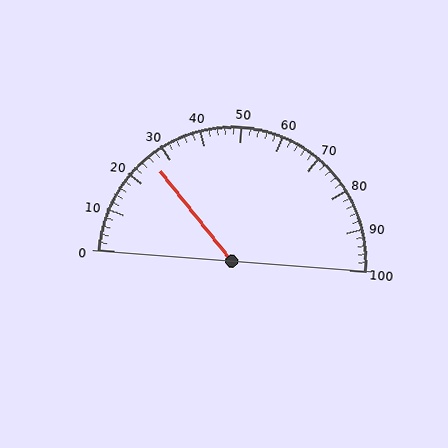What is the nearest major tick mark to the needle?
The nearest major tick mark is 30.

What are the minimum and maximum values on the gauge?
The gauge ranges from 0 to 100.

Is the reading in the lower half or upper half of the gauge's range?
The reading is in the lower half of the range (0 to 100).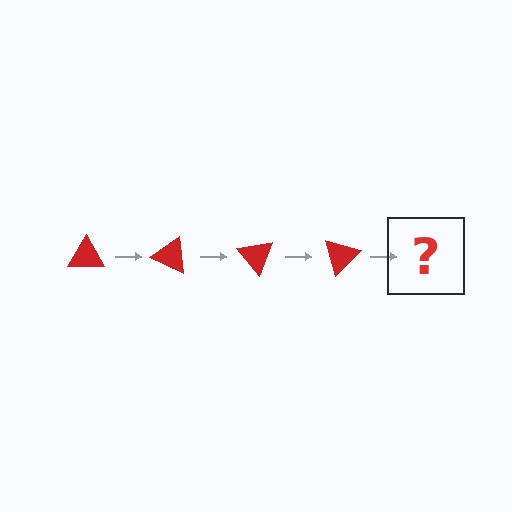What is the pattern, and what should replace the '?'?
The pattern is that the triangle rotates 25 degrees each step. The '?' should be a red triangle rotated 100 degrees.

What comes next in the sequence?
The next element should be a red triangle rotated 100 degrees.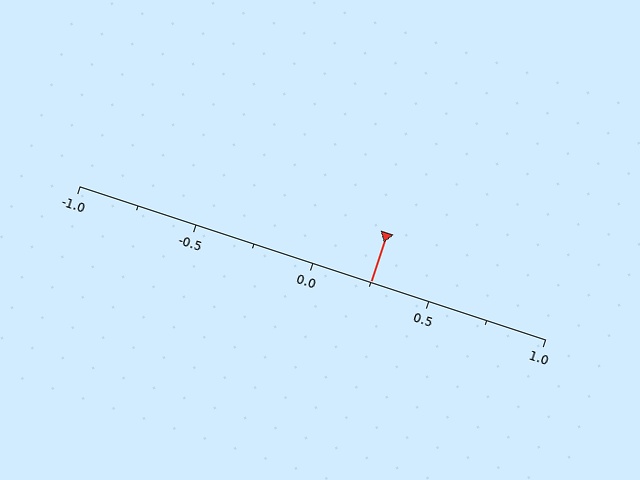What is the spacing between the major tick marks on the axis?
The major ticks are spaced 0.5 apart.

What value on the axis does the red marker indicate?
The marker indicates approximately 0.25.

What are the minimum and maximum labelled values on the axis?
The axis runs from -1.0 to 1.0.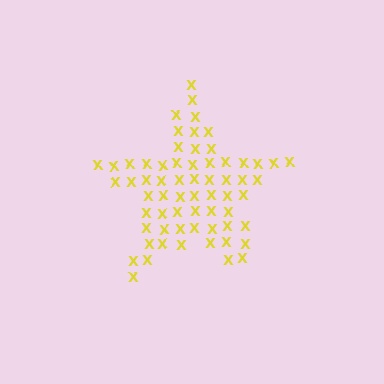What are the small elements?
The small elements are letter X's.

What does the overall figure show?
The overall figure shows a star.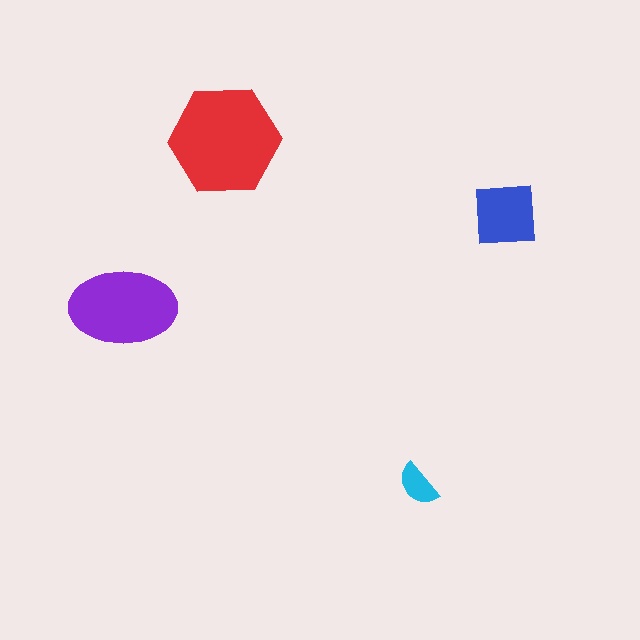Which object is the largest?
The red hexagon.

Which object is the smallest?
The cyan semicircle.